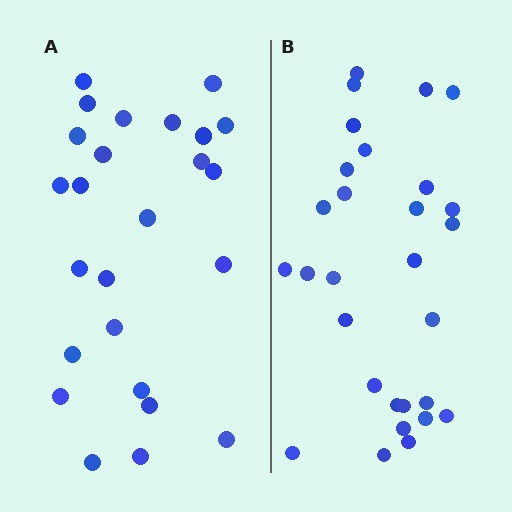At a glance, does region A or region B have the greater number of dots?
Region B (the right region) has more dots.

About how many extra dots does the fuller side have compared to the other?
Region B has about 4 more dots than region A.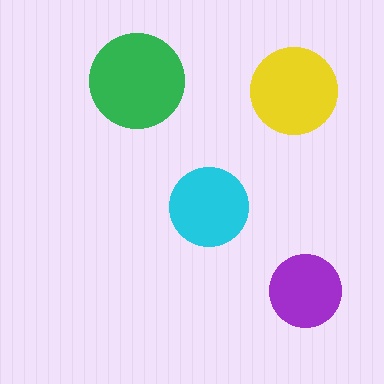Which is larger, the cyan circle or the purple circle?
The cyan one.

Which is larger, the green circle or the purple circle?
The green one.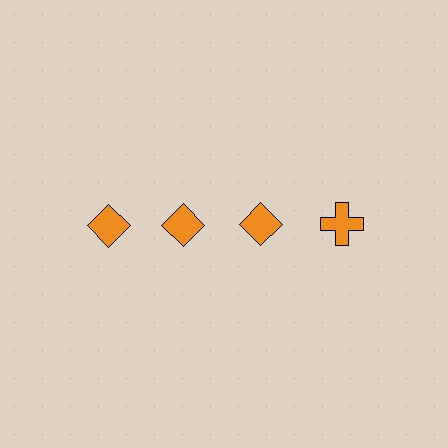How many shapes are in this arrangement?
There are 4 shapes arranged in a grid pattern.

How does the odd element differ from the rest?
It has a different shape: cross instead of diamond.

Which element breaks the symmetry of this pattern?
The orange cross in the top row, second from right column breaks the symmetry. All other shapes are orange diamonds.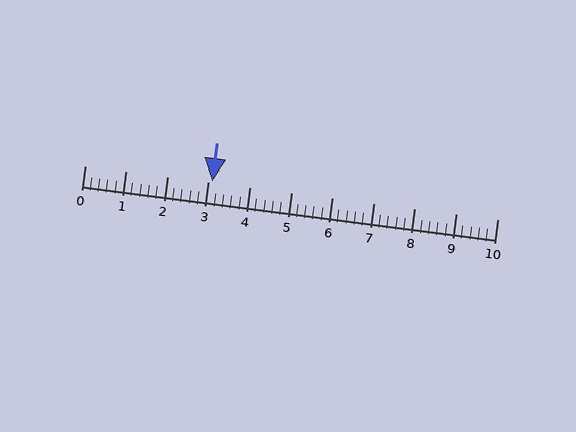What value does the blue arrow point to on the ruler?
The blue arrow points to approximately 3.1.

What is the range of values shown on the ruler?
The ruler shows values from 0 to 10.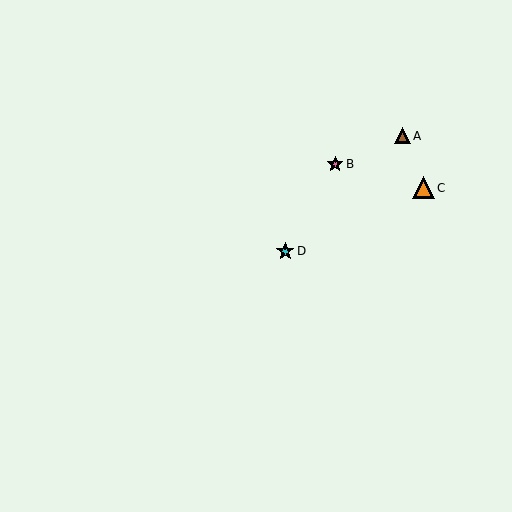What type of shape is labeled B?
Shape B is a pink star.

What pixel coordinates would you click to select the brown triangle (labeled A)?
Click at (402, 136) to select the brown triangle A.